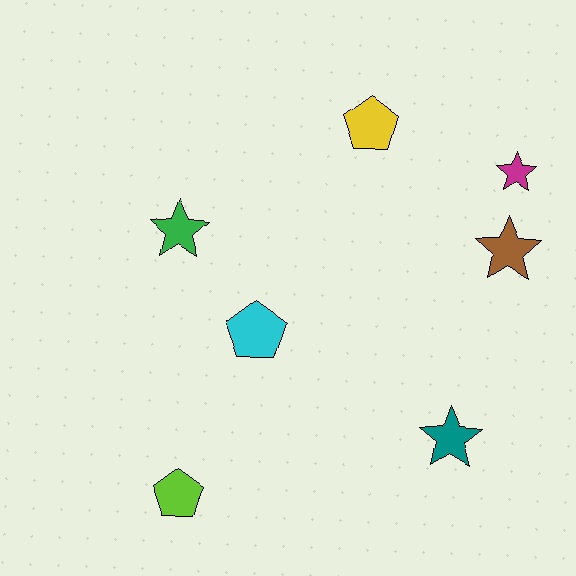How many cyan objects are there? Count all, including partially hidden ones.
There is 1 cyan object.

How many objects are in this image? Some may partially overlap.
There are 7 objects.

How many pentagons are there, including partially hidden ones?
There are 3 pentagons.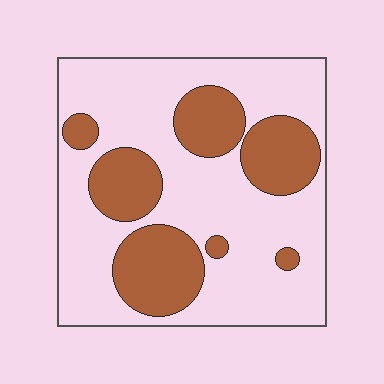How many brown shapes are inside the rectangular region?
7.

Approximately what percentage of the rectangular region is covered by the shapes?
Approximately 30%.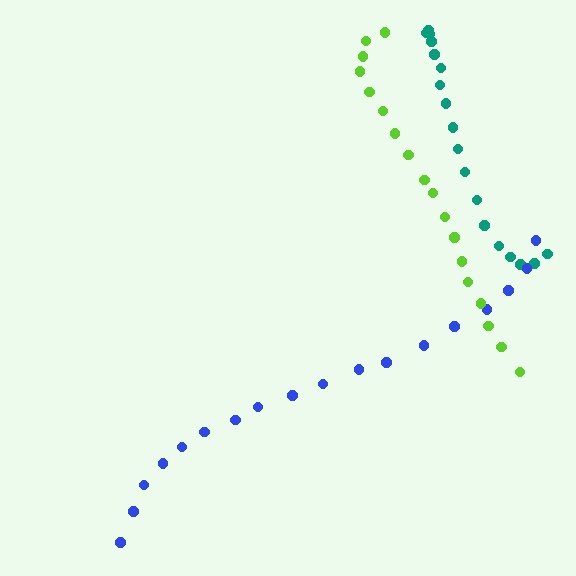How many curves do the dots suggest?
There are 3 distinct paths.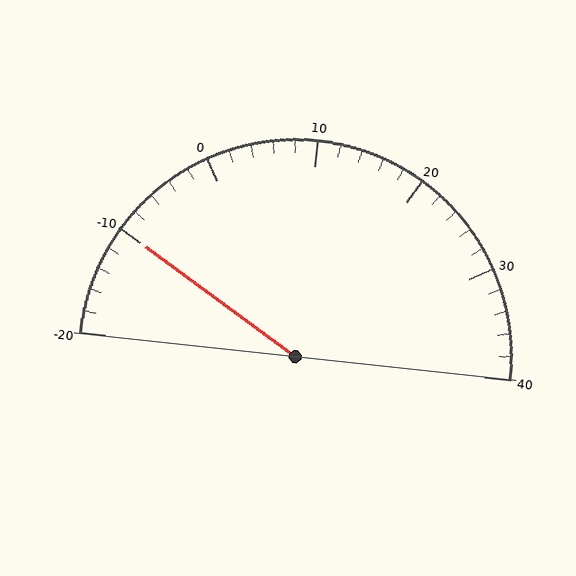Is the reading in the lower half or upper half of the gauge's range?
The reading is in the lower half of the range (-20 to 40).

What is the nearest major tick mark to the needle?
The nearest major tick mark is -10.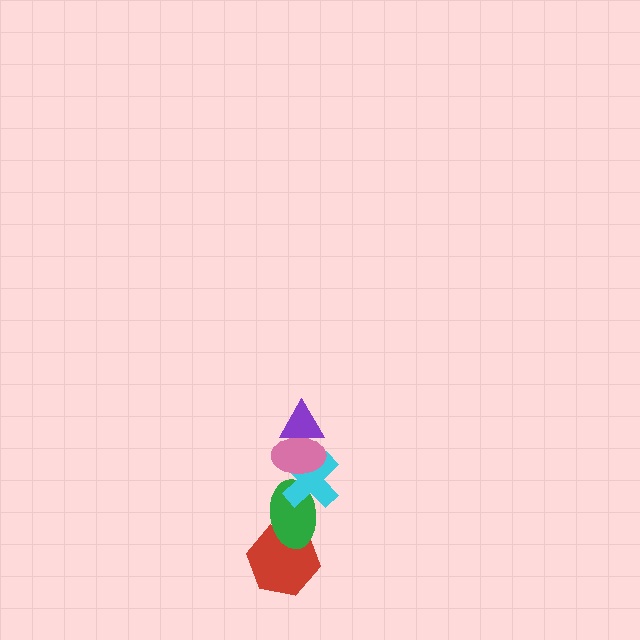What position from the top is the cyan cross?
The cyan cross is 3rd from the top.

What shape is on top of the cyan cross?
The pink ellipse is on top of the cyan cross.